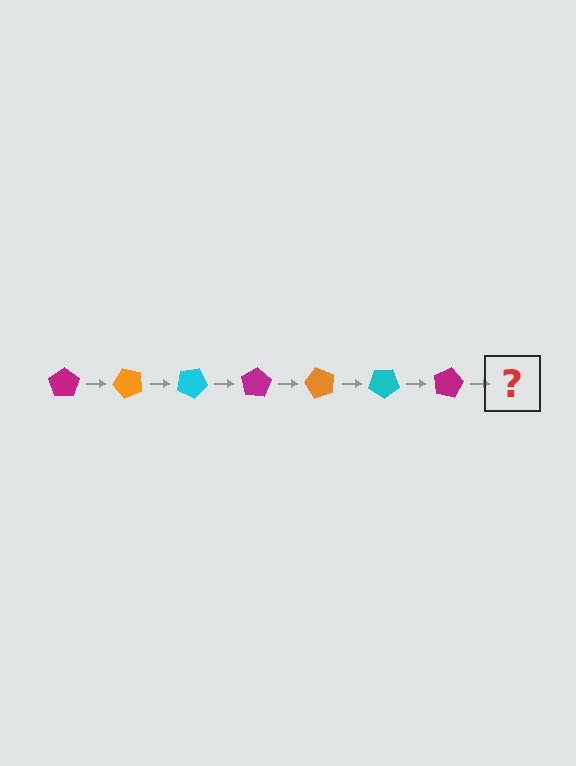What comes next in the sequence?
The next element should be an orange pentagon, rotated 350 degrees from the start.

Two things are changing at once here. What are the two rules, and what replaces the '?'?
The two rules are that it rotates 50 degrees each step and the color cycles through magenta, orange, and cyan. The '?' should be an orange pentagon, rotated 350 degrees from the start.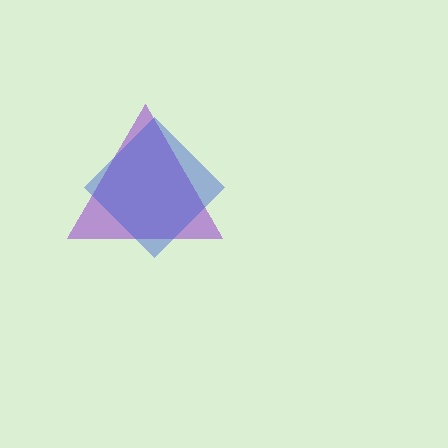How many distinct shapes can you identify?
There are 2 distinct shapes: a purple triangle, a blue diamond.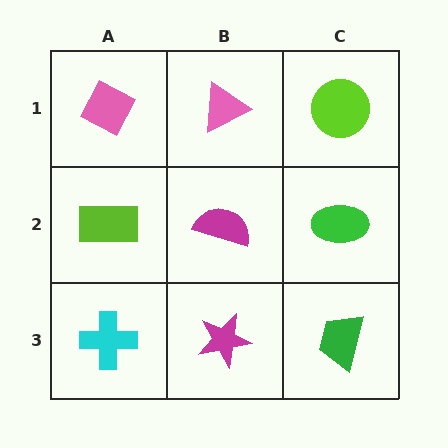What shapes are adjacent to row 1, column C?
A green ellipse (row 2, column C), a pink triangle (row 1, column B).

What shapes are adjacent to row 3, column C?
A green ellipse (row 2, column C), a magenta star (row 3, column B).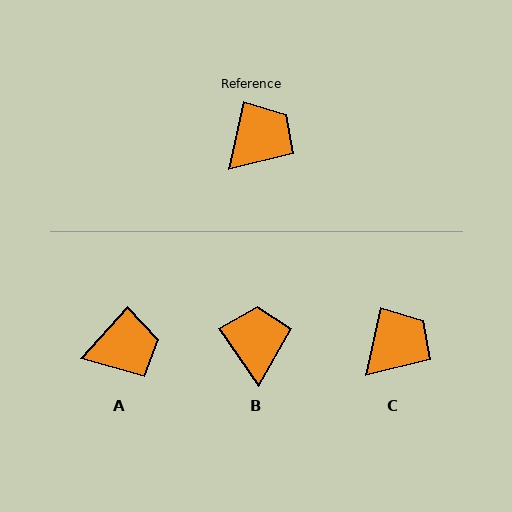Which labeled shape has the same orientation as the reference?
C.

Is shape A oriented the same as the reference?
No, it is off by about 30 degrees.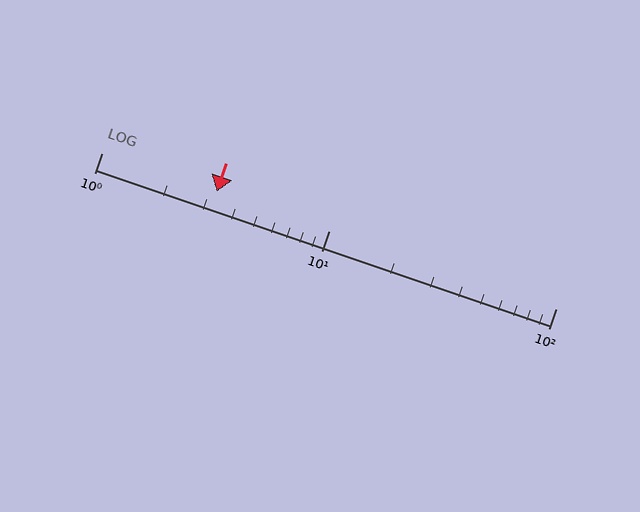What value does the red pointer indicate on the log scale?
The pointer indicates approximately 3.2.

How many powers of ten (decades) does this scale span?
The scale spans 2 decades, from 1 to 100.